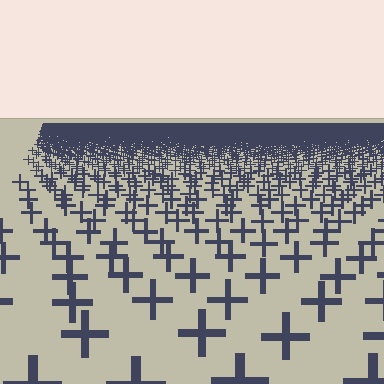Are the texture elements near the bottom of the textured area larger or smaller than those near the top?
Larger. Near the bottom, elements are closer to the viewer and appear at a bigger on-screen size.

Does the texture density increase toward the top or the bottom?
Density increases toward the top.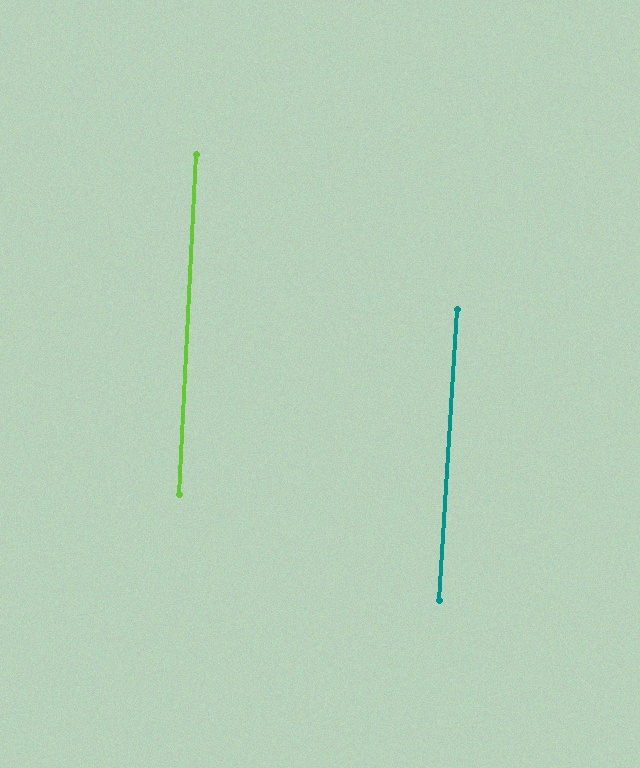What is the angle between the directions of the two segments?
Approximately 1 degree.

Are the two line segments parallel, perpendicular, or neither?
Parallel — their directions differ by only 0.6°.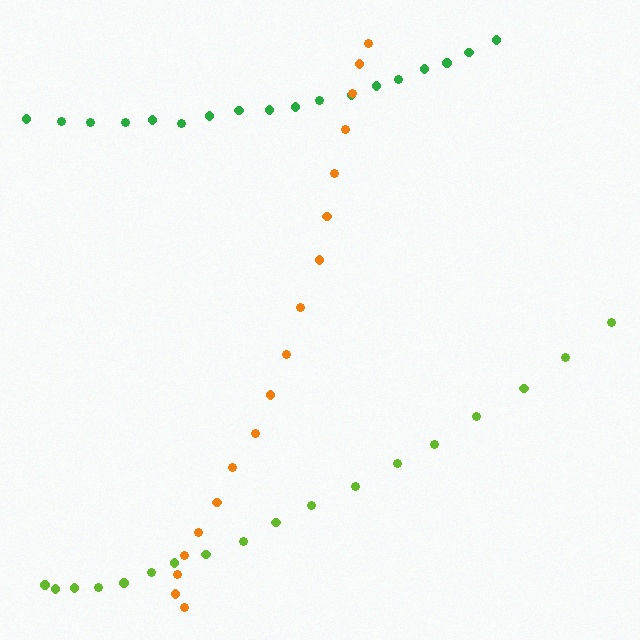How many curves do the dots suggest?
There are 3 distinct paths.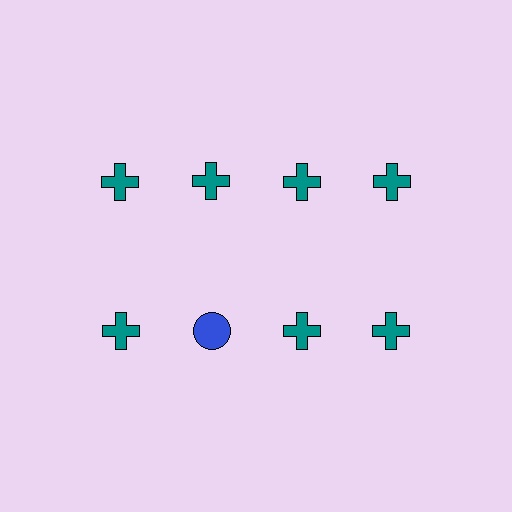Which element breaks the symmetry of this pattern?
The blue circle in the second row, second from left column breaks the symmetry. All other shapes are teal crosses.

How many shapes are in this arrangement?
There are 8 shapes arranged in a grid pattern.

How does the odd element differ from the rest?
It differs in both color (blue instead of teal) and shape (circle instead of cross).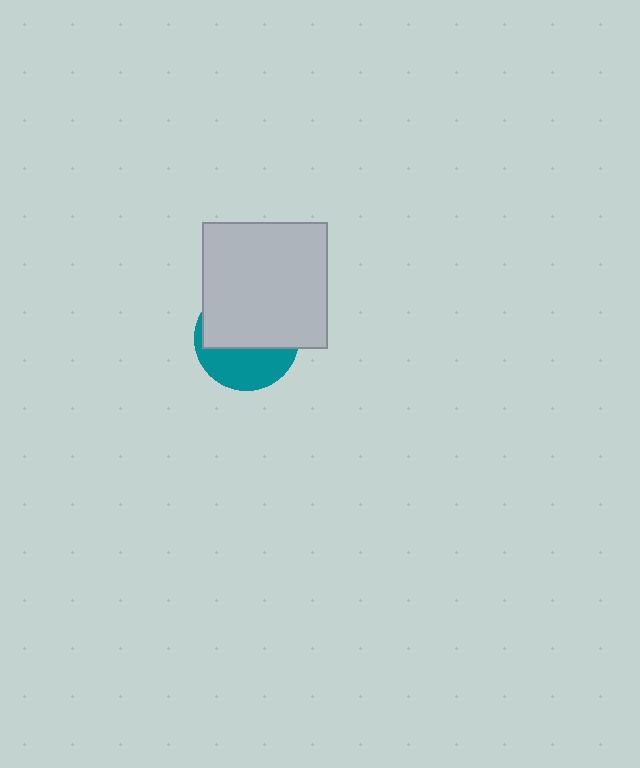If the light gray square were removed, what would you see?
You would see the complete teal circle.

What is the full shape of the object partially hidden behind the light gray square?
The partially hidden object is a teal circle.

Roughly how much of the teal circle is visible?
A small part of it is visible (roughly 39%).